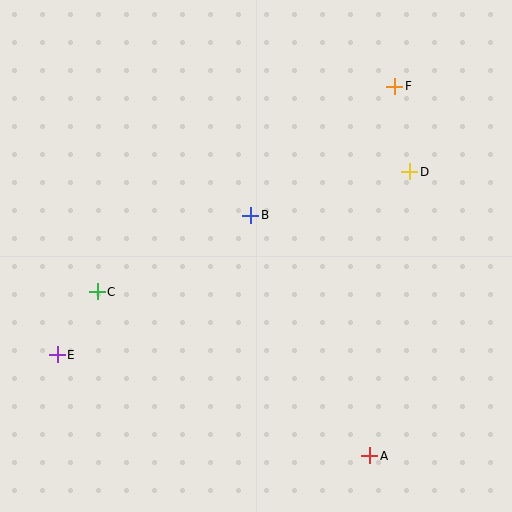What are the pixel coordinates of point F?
Point F is at (395, 86).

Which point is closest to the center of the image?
Point B at (251, 215) is closest to the center.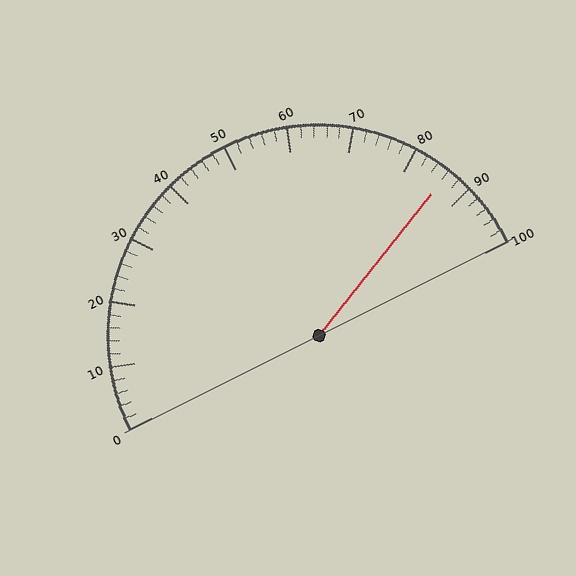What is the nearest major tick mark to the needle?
The nearest major tick mark is 90.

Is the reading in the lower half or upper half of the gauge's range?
The reading is in the upper half of the range (0 to 100).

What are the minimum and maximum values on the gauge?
The gauge ranges from 0 to 100.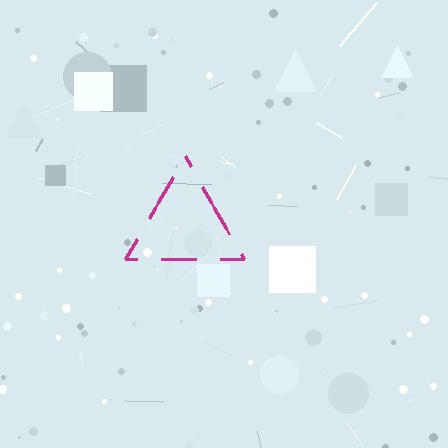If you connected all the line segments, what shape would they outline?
They would outline a triangle.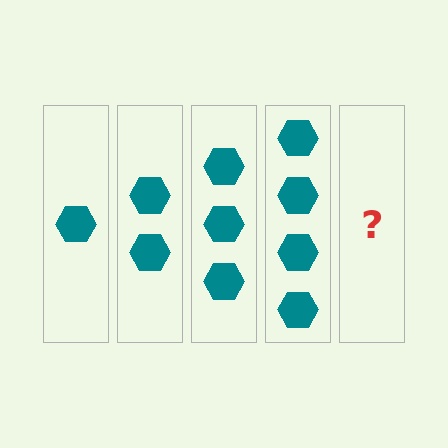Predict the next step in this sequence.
The next step is 5 hexagons.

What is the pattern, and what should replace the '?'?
The pattern is that each step adds one more hexagon. The '?' should be 5 hexagons.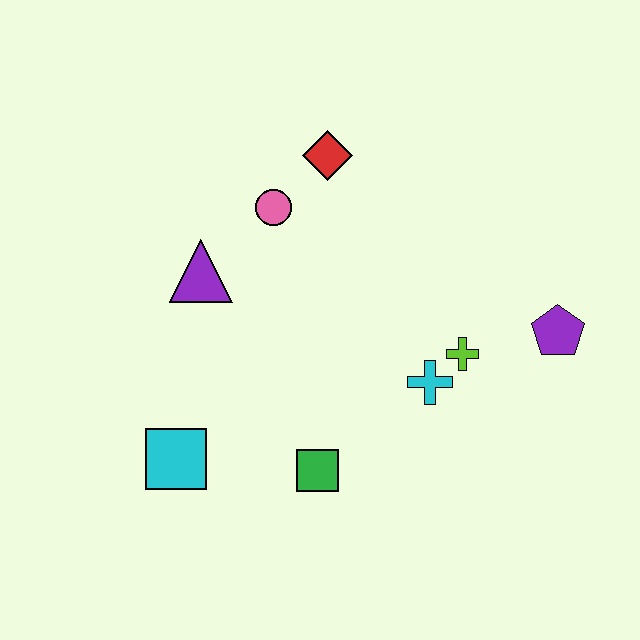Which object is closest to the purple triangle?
The pink circle is closest to the purple triangle.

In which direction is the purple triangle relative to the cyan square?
The purple triangle is above the cyan square.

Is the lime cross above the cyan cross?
Yes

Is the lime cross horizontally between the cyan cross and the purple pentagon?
Yes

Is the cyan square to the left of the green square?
Yes